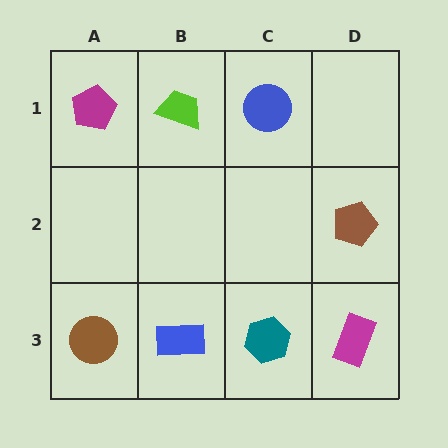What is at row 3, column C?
A teal hexagon.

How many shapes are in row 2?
1 shape.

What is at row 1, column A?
A magenta pentagon.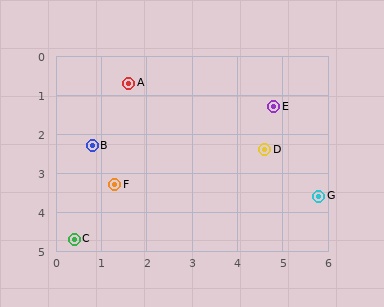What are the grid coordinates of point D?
Point D is at approximately (4.6, 2.4).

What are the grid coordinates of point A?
Point A is at approximately (1.6, 0.7).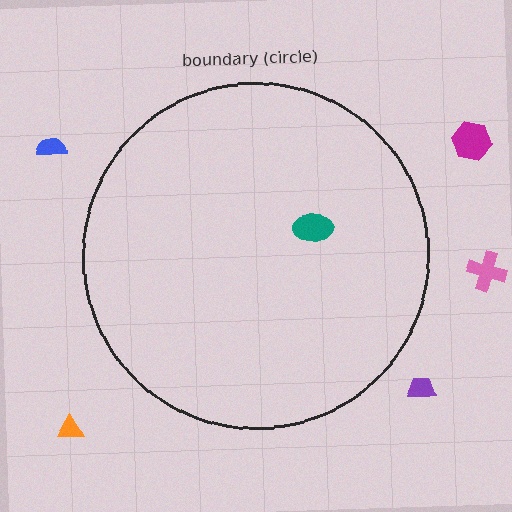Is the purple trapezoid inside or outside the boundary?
Outside.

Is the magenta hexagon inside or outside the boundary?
Outside.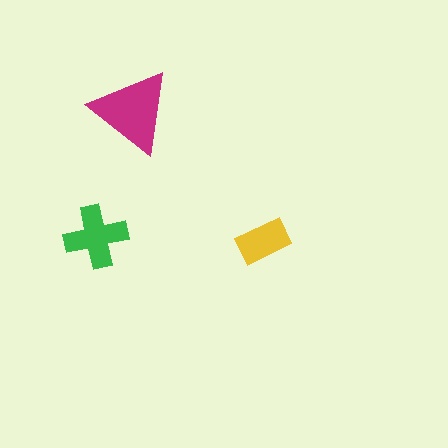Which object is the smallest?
The yellow rectangle.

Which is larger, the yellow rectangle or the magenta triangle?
The magenta triangle.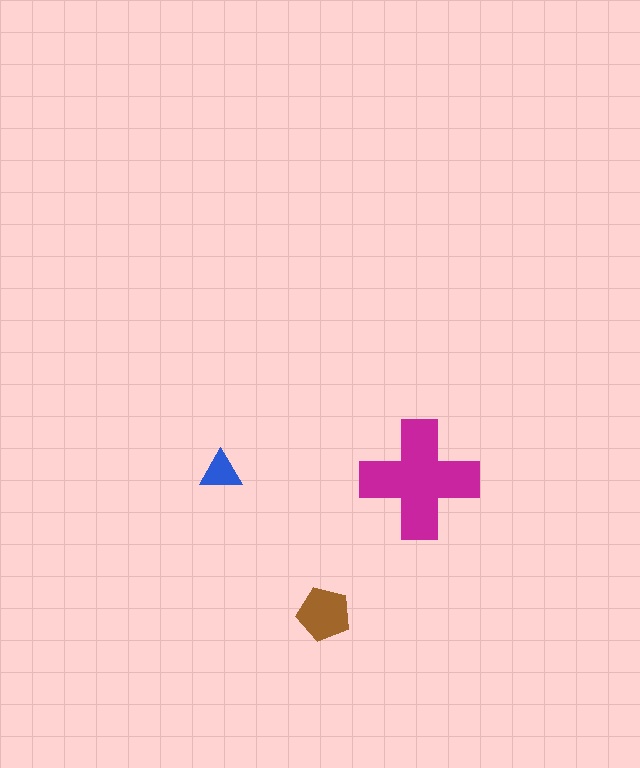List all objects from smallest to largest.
The blue triangle, the brown pentagon, the magenta cross.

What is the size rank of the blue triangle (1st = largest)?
3rd.